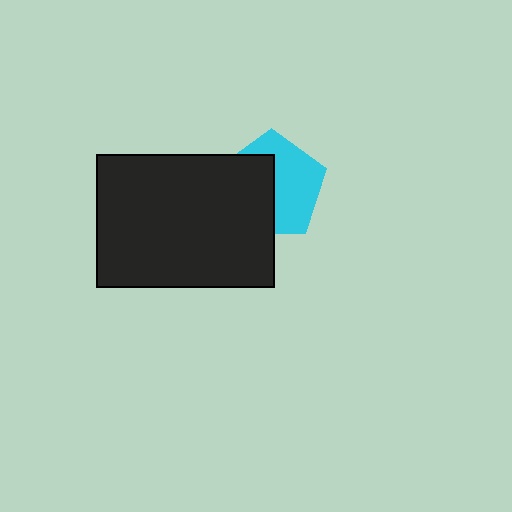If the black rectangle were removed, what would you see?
You would see the complete cyan pentagon.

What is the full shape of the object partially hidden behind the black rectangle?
The partially hidden object is a cyan pentagon.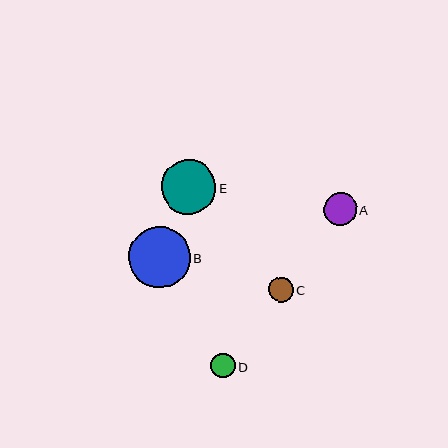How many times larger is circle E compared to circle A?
Circle E is approximately 1.7 times the size of circle A.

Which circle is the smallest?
Circle D is the smallest with a size of approximately 24 pixels.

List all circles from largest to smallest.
From largest to smallest: B, E, A, C, D.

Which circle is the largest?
Circle B is the largest with a size of approximately 62 pixels.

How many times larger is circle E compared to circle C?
Circle E is approximately 2.2 times the size of circle C.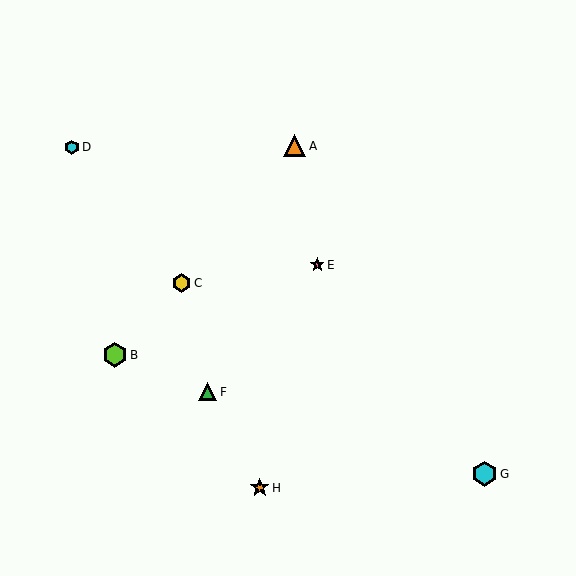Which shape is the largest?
The cyan hexagon (labeled G) is the largest.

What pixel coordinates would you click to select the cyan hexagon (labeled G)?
Click at (484, 474) to select the cyan hexagon G.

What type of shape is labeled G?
Shape G is a cyan hexagon.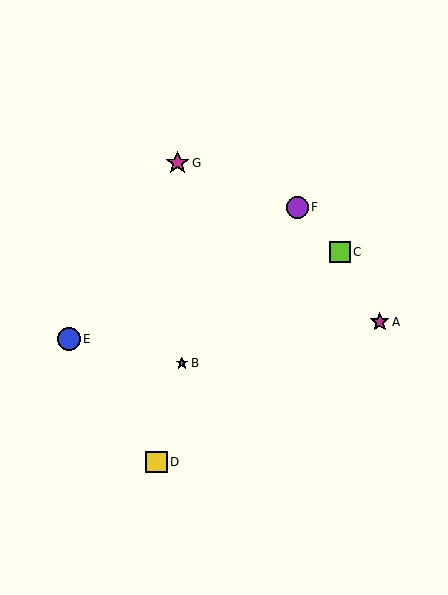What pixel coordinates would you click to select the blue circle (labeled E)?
Click at (69, 339) to select the blue circle E.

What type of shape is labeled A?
Shape A is a magenta star.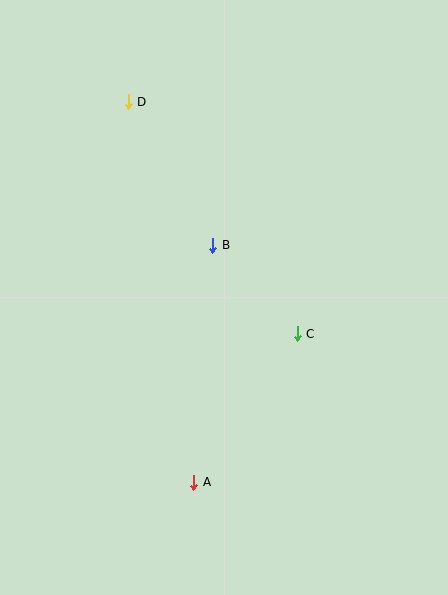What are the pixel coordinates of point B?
Point B is at (213, 245).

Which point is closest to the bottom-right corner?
Point A is closest to the bottom-right corner.